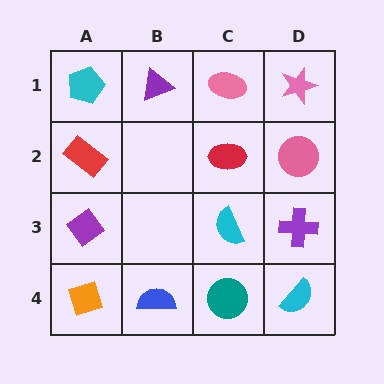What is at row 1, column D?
A pink star.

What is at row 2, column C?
A red ellipse.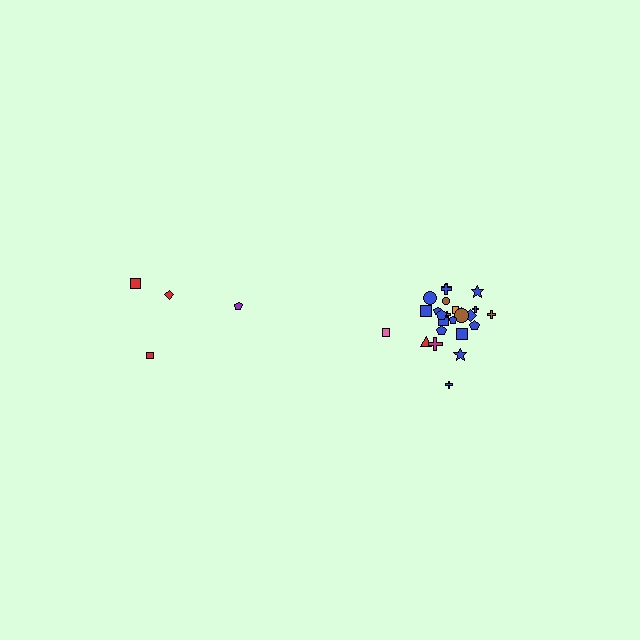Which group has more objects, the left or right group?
The right group.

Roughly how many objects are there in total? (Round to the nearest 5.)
Roughly 30 objects in total.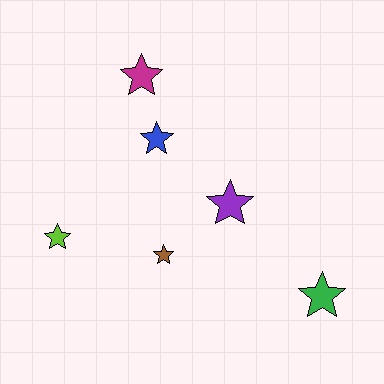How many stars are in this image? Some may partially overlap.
There are 6 stars.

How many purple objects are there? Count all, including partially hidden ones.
There is 1 purple object.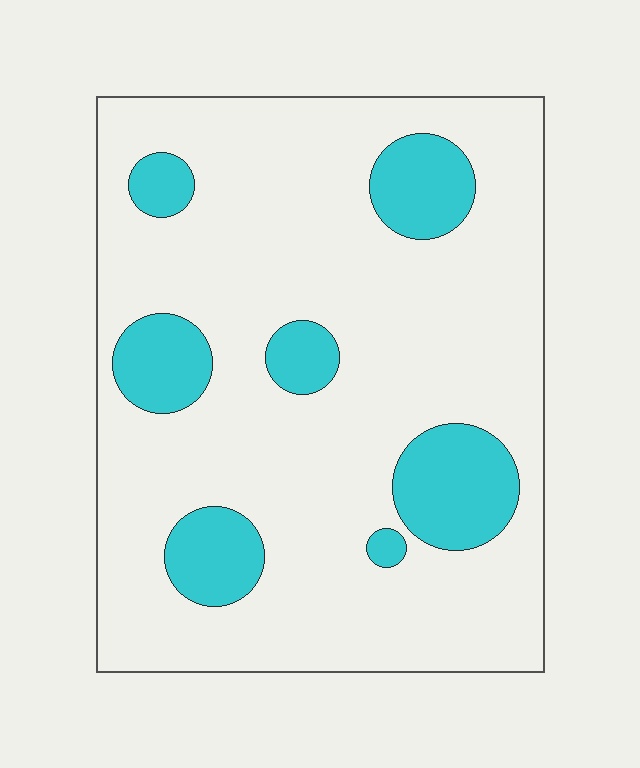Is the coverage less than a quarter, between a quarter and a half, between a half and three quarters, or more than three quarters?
Less than a quarter.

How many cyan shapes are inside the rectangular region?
7.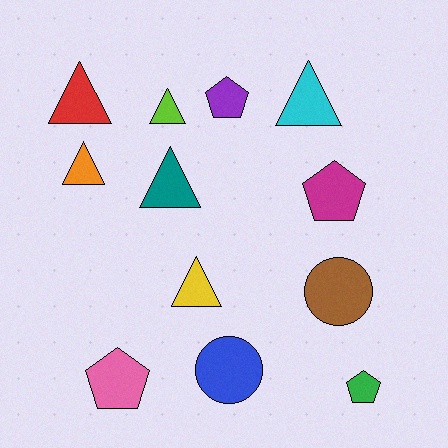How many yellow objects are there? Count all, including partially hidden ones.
There is 1 yellow object.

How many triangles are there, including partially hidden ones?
There are 6 triangles.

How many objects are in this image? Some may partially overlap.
There are 12 objects.